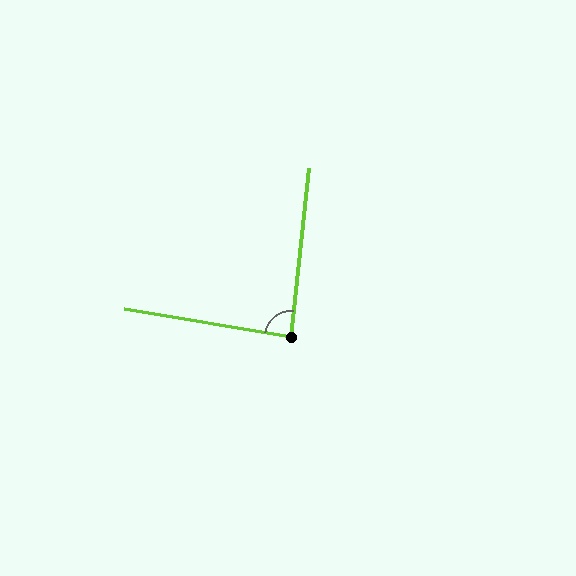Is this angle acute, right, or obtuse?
It is approximately a right angle.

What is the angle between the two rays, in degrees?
Approximately 87 degrees.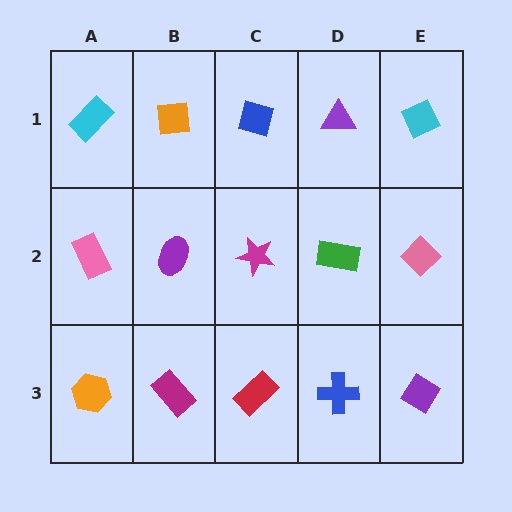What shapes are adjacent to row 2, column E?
A cyan diamond (row 1, column E), a purple diamond (row 3, column E), a green rectangle (row 2, column D).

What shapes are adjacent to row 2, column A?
A cyan rectangle (row 1, column A), an orange hexagon (row 3, column A), a purple ellipse (row 2, column B).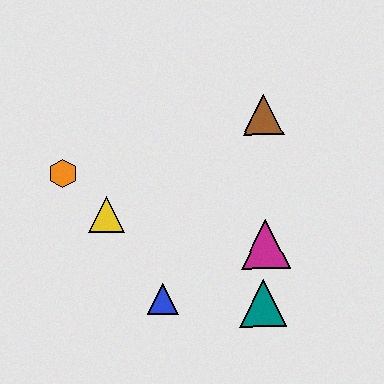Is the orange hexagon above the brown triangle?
No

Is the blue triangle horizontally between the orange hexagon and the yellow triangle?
No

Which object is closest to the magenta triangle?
The teal triangle is closest to the magenta triangle.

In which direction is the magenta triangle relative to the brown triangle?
The magenta triangle is below the brown triangle.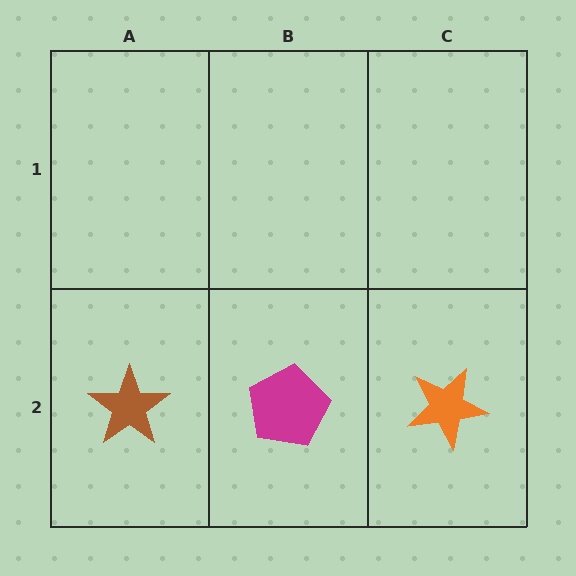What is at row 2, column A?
A brown star.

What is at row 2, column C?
An orange star.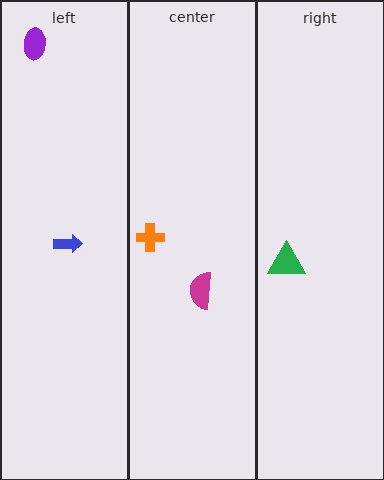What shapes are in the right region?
The green triangle.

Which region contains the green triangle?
The right region.